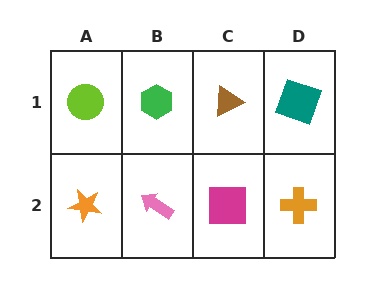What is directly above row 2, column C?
A brown triangle.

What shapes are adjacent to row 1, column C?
A magenta square (row 2, column C), a green hexagon (row 1, column B), a teal square (row 1, column D).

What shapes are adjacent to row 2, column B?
A green hexagon (row 1, column B), an orange star (row 2, column A), a magenta square (row 2, column C).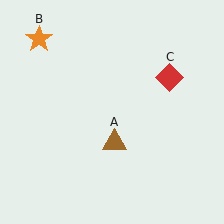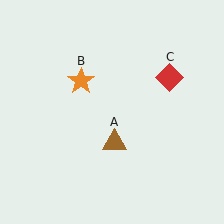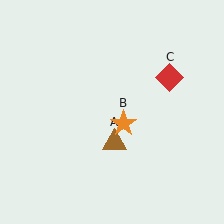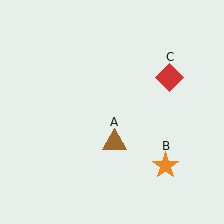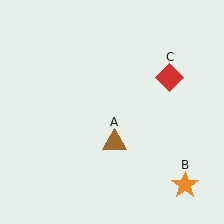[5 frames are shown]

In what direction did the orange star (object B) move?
The orange star (object B) moved down and to the right.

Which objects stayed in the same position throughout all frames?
Brown triangle (object A) and red diamond (object C) remained stationary.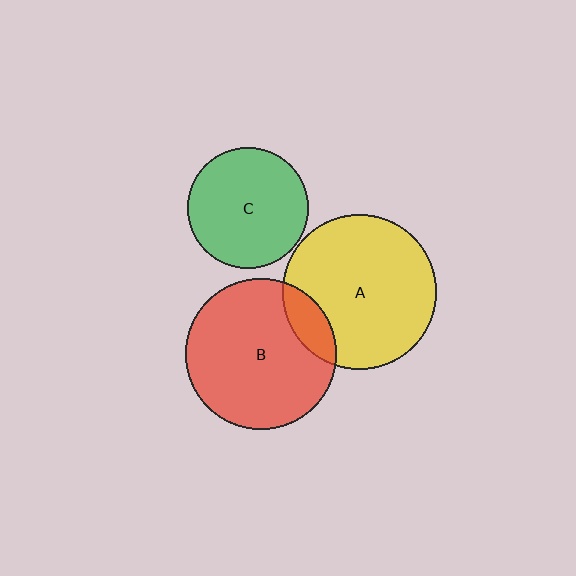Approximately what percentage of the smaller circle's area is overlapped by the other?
Approximately 15%.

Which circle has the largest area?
Circle A (yellow).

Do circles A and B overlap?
Yes.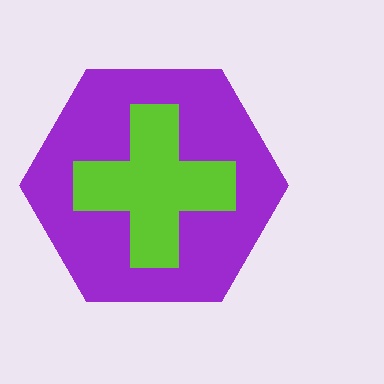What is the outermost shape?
The purple hexagon.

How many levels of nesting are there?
2.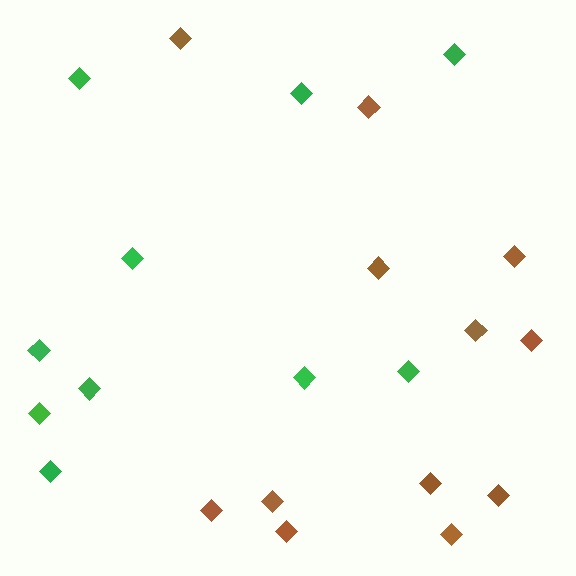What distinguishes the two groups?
There are 2 groups: one group of brown diamonds (12) and one group of green diamonds (10).